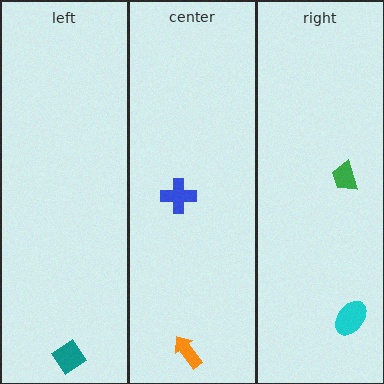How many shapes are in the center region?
2.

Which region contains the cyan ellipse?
The right region.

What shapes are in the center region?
The blue cross, the orange arrow.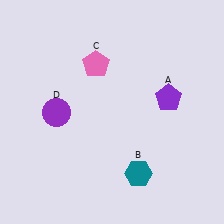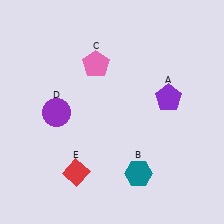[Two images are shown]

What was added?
A red diamond (E) was added in Image 2.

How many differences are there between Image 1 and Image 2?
There is 1 difference between the two images.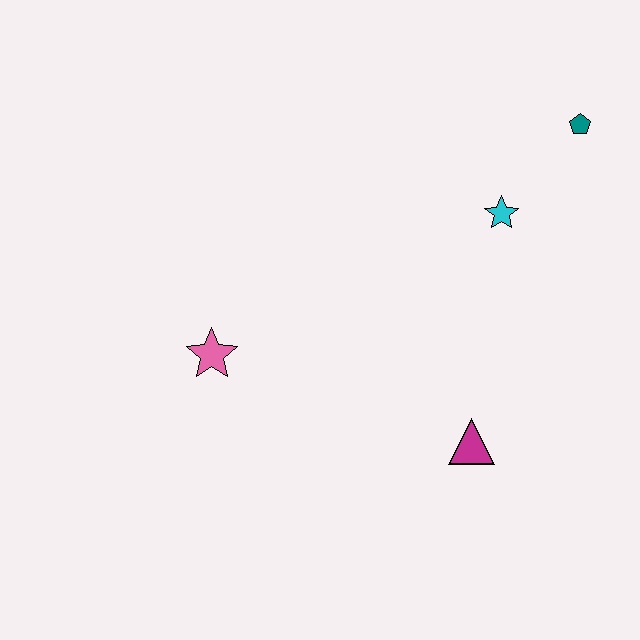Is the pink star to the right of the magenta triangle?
No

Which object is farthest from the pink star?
The teal pentagon is farthest from the pink star.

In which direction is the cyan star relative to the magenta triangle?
The cyan star is above the magenta triangle.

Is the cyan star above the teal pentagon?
No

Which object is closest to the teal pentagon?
The cyan star is closest to the teal pentagon.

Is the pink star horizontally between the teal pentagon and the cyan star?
No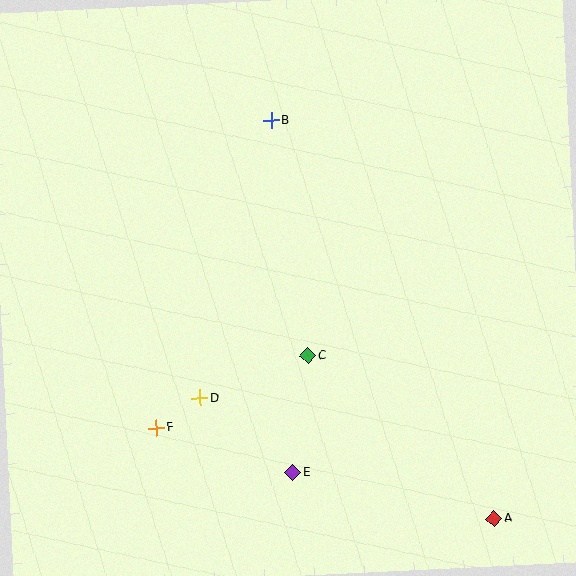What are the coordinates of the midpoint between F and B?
The midpoint between F and B is at (214, 274).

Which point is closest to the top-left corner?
Point B is closest to the top-left corner.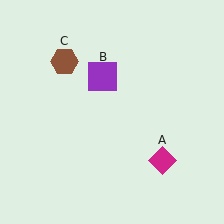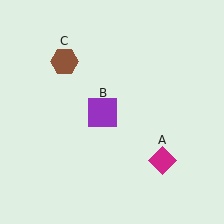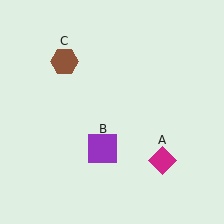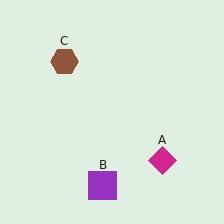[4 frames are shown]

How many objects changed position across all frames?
1 object changed position: purple square (object B).